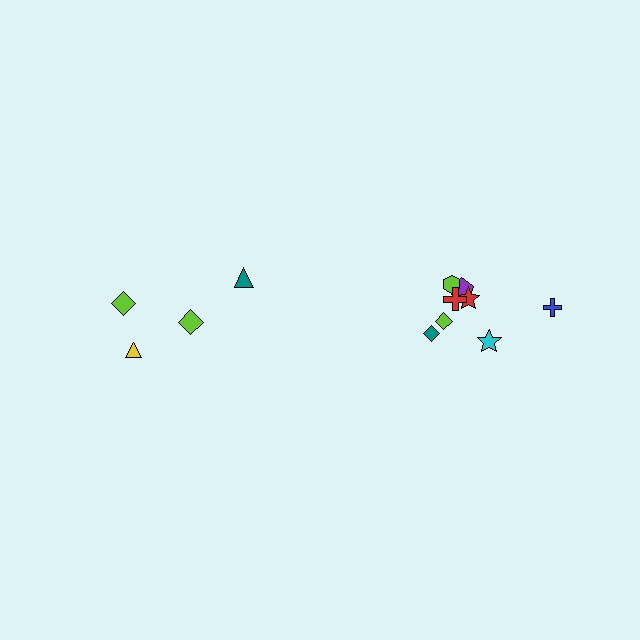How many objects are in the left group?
There are 4 objects.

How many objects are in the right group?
There are 8 objects.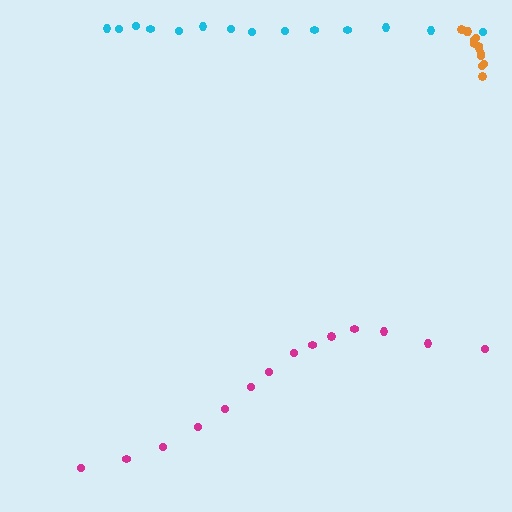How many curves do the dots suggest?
There are 3 distinct paths.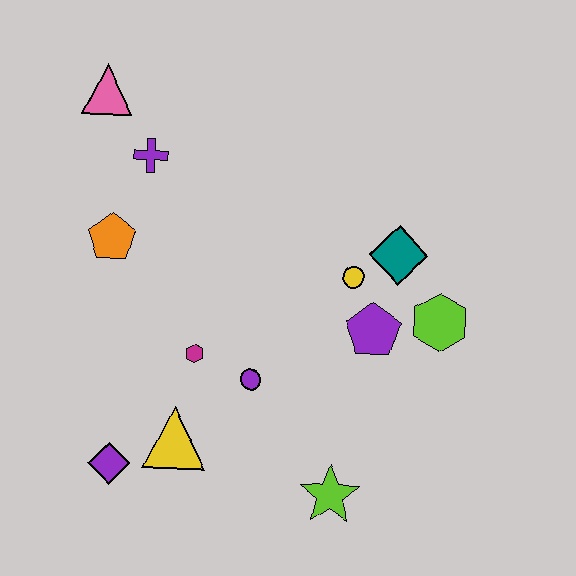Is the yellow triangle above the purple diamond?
Yes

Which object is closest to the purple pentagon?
The yellow circle is closest to the purple pentagon.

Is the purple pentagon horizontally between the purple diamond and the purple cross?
No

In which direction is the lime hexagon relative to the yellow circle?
The lime hexagon is to the right of the yellow circle.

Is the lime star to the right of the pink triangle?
Yes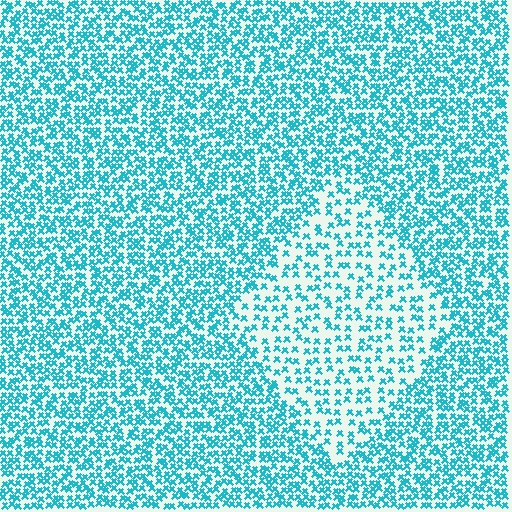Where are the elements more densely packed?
The elements are more densely packed outside the diamond boundary.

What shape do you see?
I see a diamond.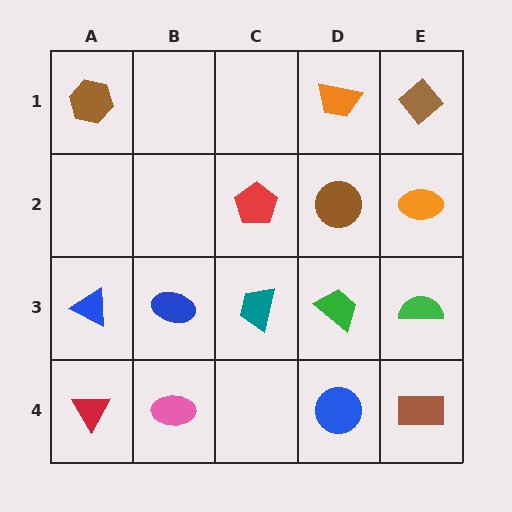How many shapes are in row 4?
4 shapes.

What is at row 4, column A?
A red triangle.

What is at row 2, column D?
A brown circle.